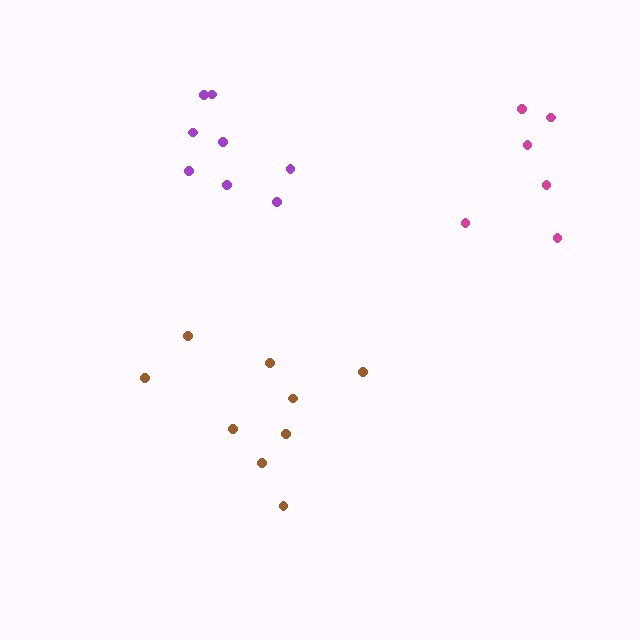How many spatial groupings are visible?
There are 3 spatial groupings.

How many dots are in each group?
Group 1: 8 dots, Group 2: 6 dots, Group 3: 9 dots (23 total).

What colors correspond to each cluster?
The clusters are colored: purple, magenta, brown.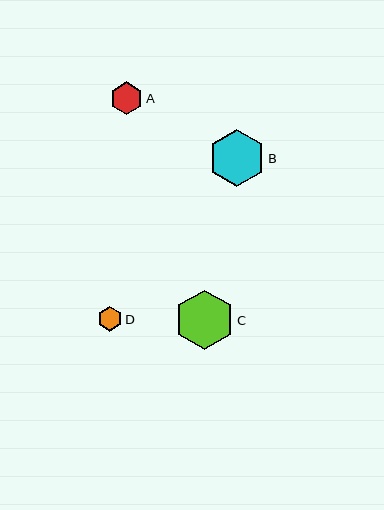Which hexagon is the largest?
Hexagon C is the largest with a size of approximately 60 pixels.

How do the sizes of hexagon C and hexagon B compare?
Hexagon C and hexagon B are approximately the same size.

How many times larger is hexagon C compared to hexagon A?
Hexagon C is approximately 1.8 times the size of hexagon A.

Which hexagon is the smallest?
Hexagon D is the smallest with a size of approximately 24 pixels.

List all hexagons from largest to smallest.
From largest to smallest: C, B, A, D.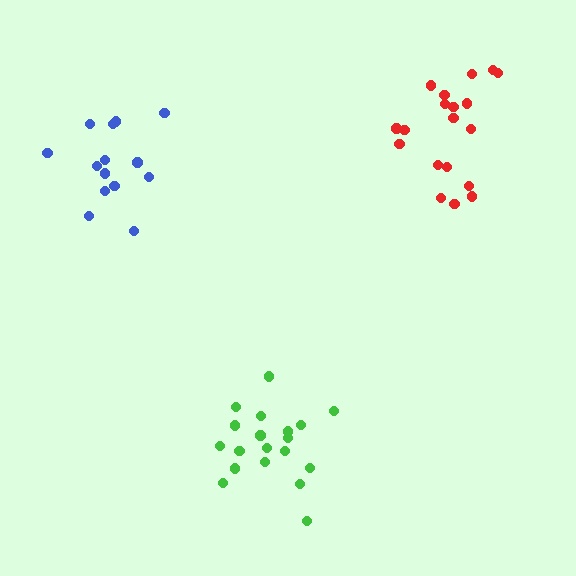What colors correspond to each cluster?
The clusters are colored: green, blue, red.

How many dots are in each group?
Group 1: 19 dots, Group 2: 14 dots, Group 3: 19 dots (52 total).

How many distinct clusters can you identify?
There are 3 distinct clusters.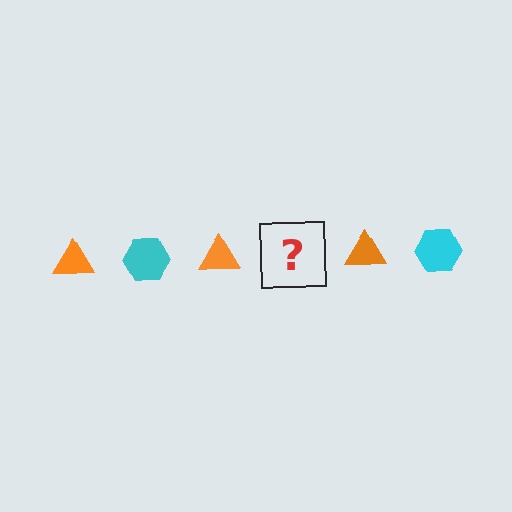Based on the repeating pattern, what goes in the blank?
The blank should be a cyan hexagon.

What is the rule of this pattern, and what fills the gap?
The rule is that the pattern alternates between orange triangle and cyan hexagon. The gap should be filled with a cyan hexagon.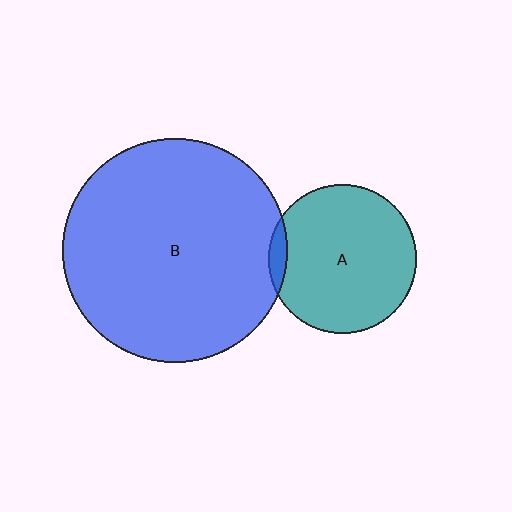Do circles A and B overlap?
Yes.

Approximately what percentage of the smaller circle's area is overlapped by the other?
Approximately 5%.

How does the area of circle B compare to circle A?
Approximately 2.3 times.